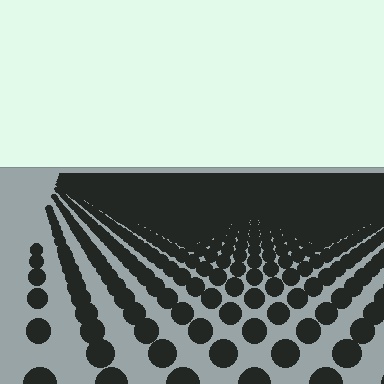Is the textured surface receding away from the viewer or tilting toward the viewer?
The surface is receding away from the viewer. Texture elements get smaller and denser toward the top.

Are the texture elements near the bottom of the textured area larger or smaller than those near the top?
Larger. Near the bottom, elements are closer to the viewer and appear at a bigger on-screen size.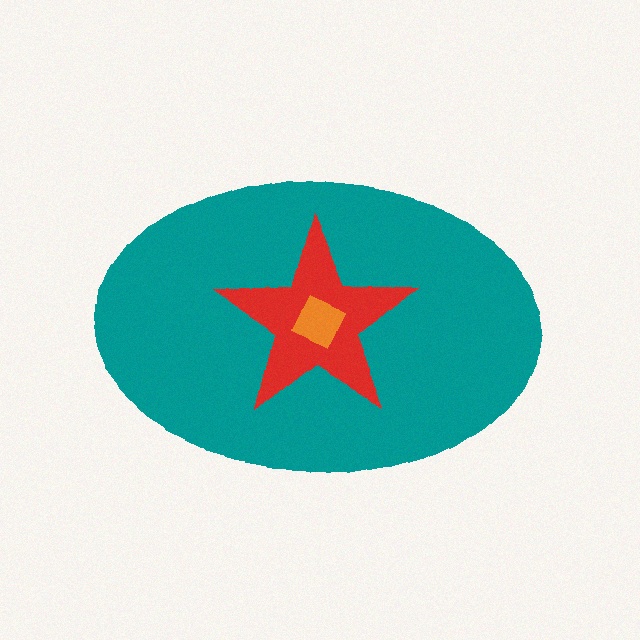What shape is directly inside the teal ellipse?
The red star.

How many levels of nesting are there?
3.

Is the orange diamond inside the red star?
Yes.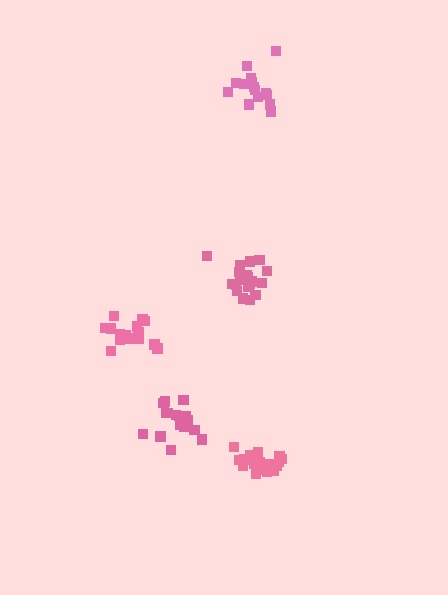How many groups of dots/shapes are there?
There are 5 groups.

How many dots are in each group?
Group 1: 16 dots, Group 2: 20 dots, Group 3: 15 dots, Group 4: 15 dots, Group 5: 20 dots (86 total).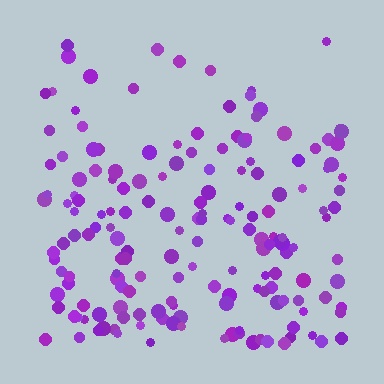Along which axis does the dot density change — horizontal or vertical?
Vertical.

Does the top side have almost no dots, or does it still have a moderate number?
Still a moderate number, just noticeably fewer than the bottom.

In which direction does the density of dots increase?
From top to bottom, with the bottom side densest.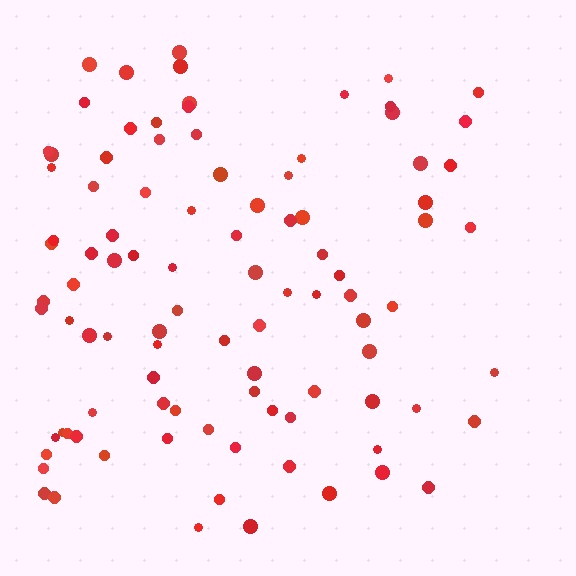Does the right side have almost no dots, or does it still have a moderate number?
Still a moderate number, just noticeably fewer than the left.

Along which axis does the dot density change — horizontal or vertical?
Horizontal.